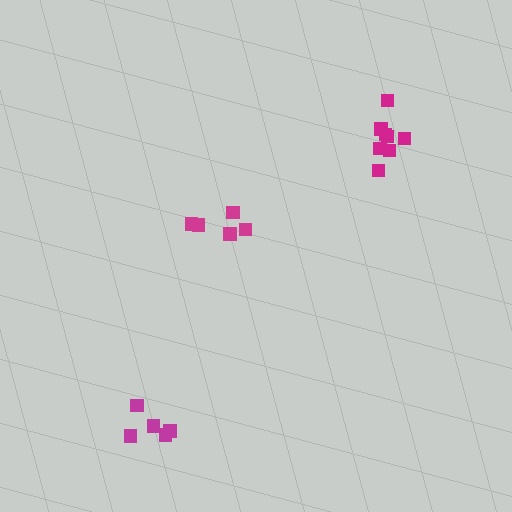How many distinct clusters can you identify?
There are 3 distinct clusters.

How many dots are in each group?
Group 1: 5 dots, Group 2: 5 dots, Group 3: 8 dots (18 total).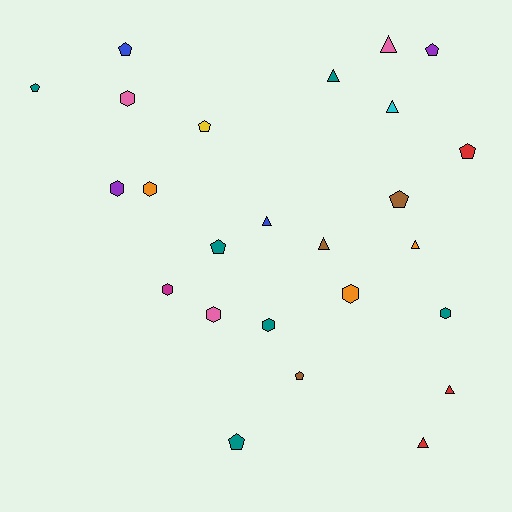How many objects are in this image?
There are 25 objects.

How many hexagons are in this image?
There are 8 hexagons.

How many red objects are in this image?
There are 3 red objects.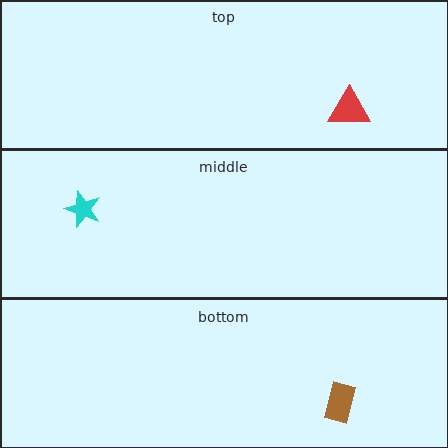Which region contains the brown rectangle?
The bottom region.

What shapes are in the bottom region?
The brown rectangle.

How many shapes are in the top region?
1.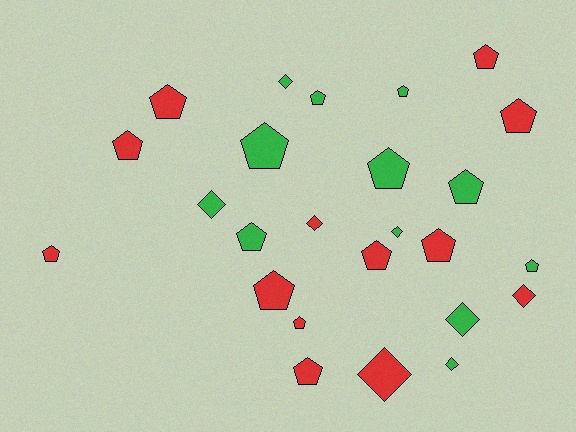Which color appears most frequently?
Red, with 13 objects.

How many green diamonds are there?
There are 5 green diamonds.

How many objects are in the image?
There are 25 objects.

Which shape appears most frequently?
Pentagon, with 17 objects.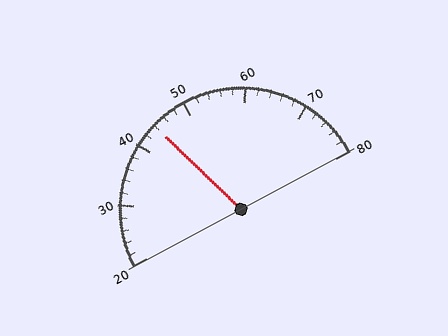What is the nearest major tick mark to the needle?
The nearest major tick mark is 40.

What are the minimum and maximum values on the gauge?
The gauge ranges from 20 to 80.